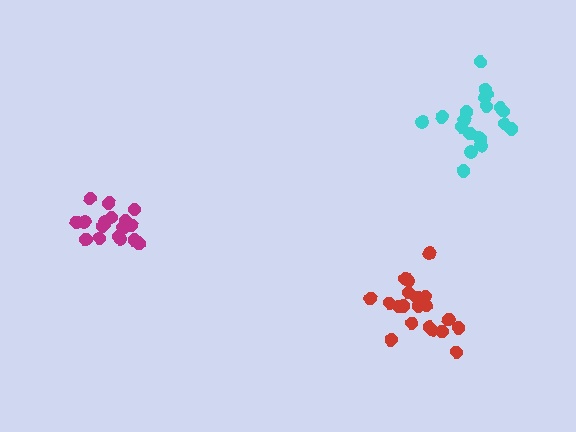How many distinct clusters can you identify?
There are 3 distinct clusters.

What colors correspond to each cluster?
The clusters are colored: red, magenta, cyan.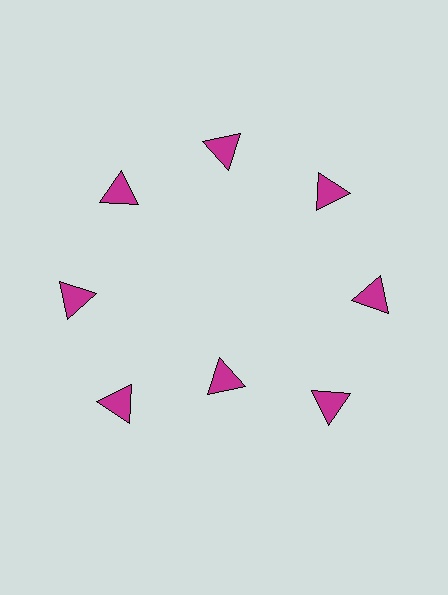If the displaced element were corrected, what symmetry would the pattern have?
It would have 8-fold rotational symmetry — the pattern would map onto itself every 45 degrees.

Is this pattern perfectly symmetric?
No. The 8 magenta triangles are arranged in a ring, but one element near the 6 o'clock position is pulled inward toward the center, breaking the 8-fold rotational symmetry.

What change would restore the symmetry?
The symmetry would be restored by moving it outward, back onto the ring so that all 8 triangles sit at equal angles and equal distance from the center.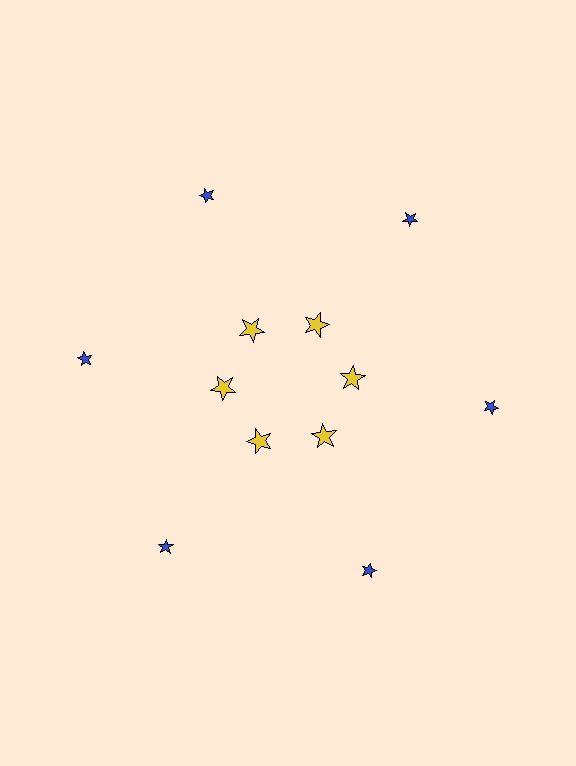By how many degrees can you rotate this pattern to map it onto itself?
The pattern maps onto itself every 60 degrees of rotation.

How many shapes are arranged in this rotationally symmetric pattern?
There are 12 shapes, arranged in 6 groups of 2.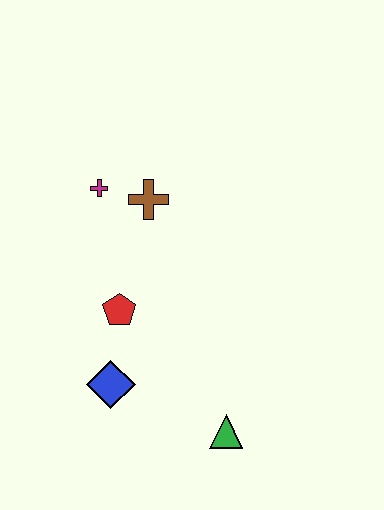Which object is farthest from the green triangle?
The magenta cross is farthest from the green triangle.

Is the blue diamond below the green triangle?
No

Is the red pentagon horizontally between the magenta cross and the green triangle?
Yes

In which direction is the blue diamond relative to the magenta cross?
The blue diamond is below the magenta cross.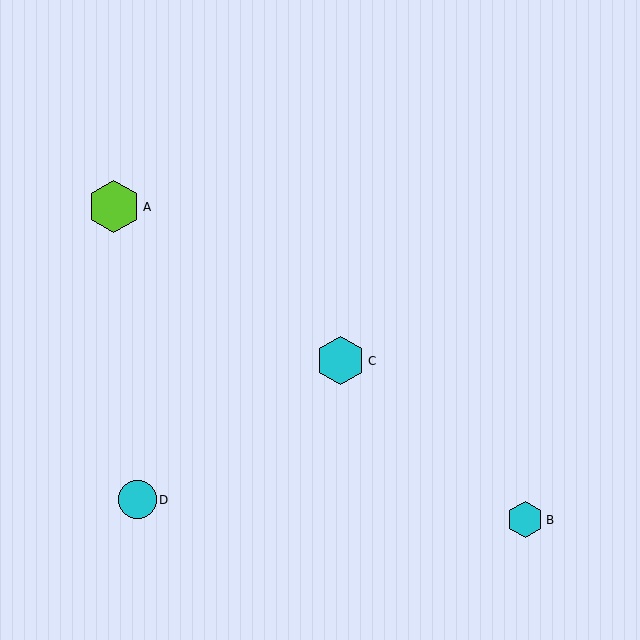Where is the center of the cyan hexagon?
The center of the cyan hexagon is at (525, 520).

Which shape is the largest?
The lime hexagon (labeled A) is the largest.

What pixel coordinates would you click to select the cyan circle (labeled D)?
Click at (137, 500) to select the cyan circle D.